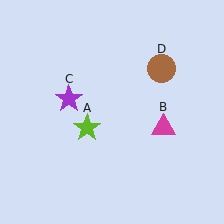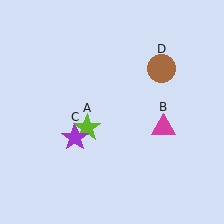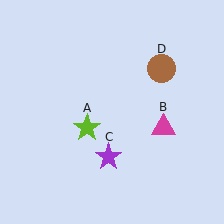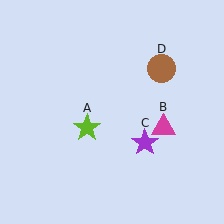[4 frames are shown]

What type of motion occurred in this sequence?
The purple star (object C) rotated counterclockwise around the center of the scene.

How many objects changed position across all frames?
1 object changed position: purple star (object C).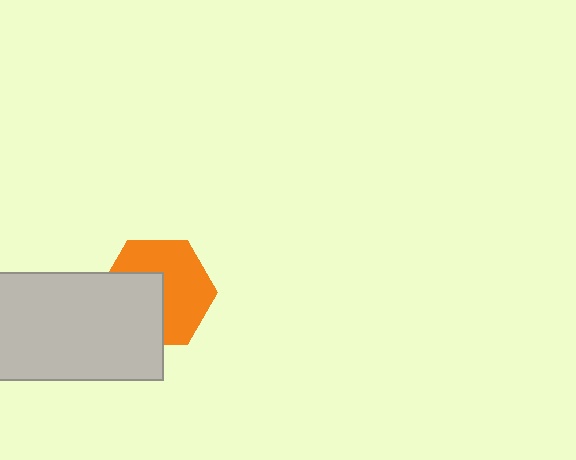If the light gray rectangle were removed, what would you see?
You would see the complete orange hexagon.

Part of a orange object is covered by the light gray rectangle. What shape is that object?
It is a hexagon.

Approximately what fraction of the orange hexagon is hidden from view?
Roughly 42% of the orange hexagon is hidden behind the light gray rectangle.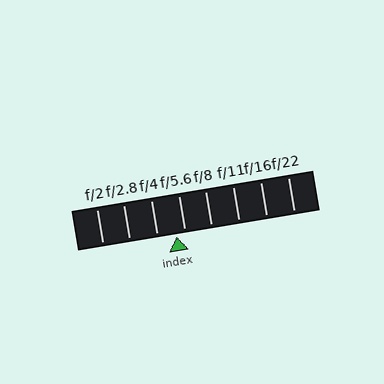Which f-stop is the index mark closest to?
The index mark is closest to f/5.6.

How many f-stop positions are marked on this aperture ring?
There are 8 f-stop positions marked.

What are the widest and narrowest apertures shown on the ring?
The widest aperture shown is f/2 and the narrowest is f/22.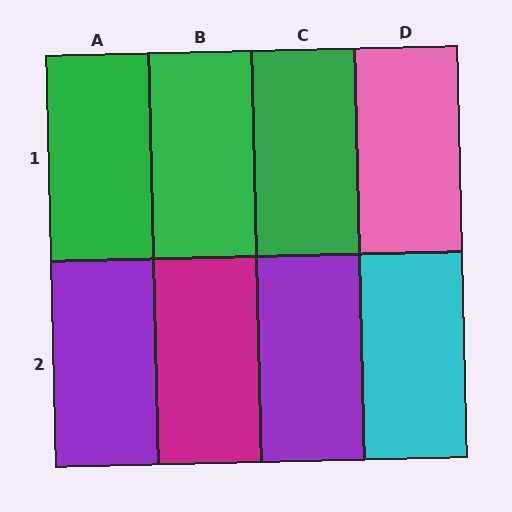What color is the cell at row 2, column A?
Purple.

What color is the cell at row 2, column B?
Magenta.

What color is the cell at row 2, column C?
Purple.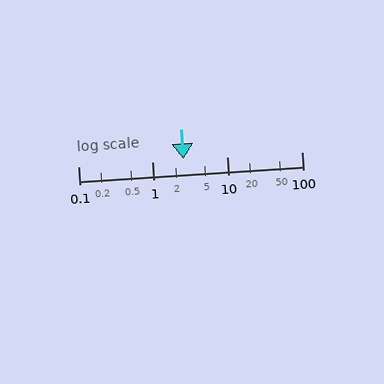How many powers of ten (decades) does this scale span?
The scale spans 3 decades, from 0.1 to 100.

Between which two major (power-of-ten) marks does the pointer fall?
The pointer is between 1 and 10.